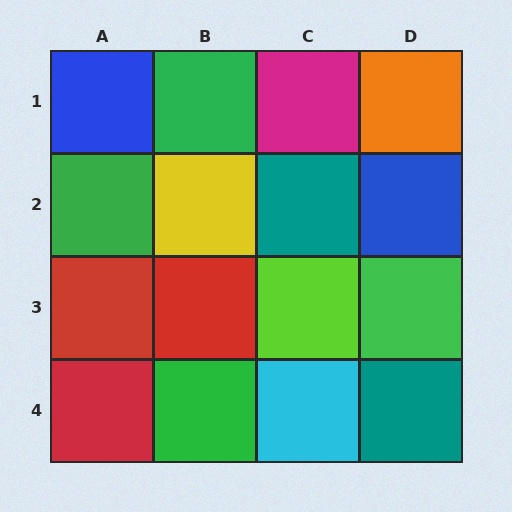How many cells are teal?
2 cells are teal.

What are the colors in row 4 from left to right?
Red, green, cyan, teal.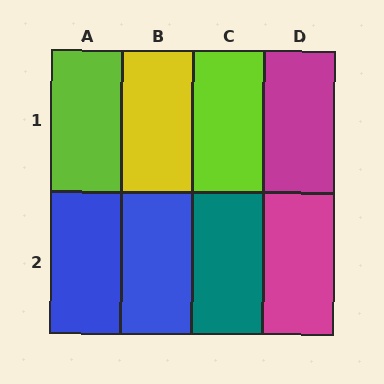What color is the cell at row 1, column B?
Yellow.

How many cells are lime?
2 cells are lime.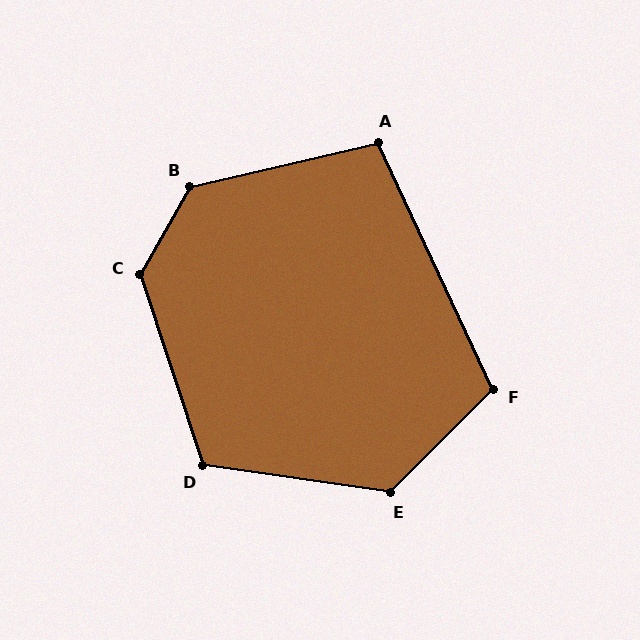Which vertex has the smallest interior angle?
A, at approximately 102 degrees.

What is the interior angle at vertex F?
Approximately 110 degrees (obtuse).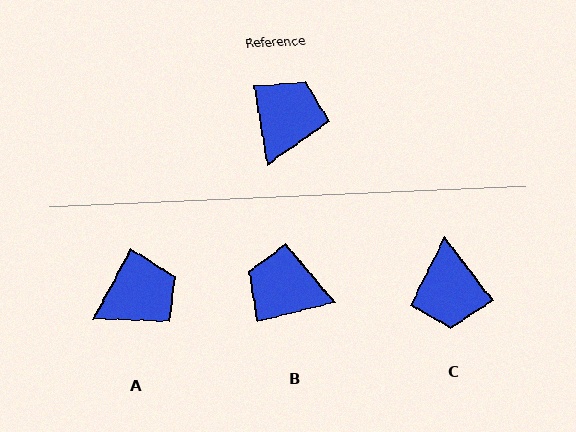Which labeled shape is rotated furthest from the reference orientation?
C, about 152 degrees away.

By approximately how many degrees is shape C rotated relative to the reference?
Approximately 152 degrees clockwise.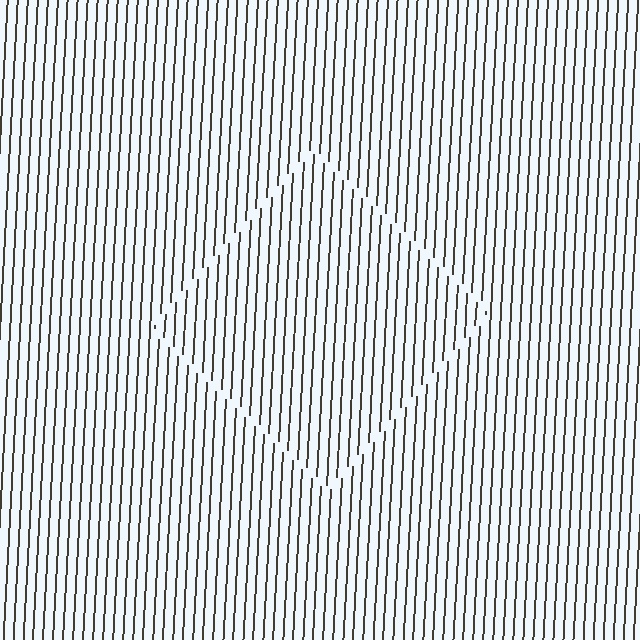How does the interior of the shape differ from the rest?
The interior of the shape contains the same grating, shifted by half a period — the contour is defined by the phase discontinuity where line-ends from the inner and outer gratings abut.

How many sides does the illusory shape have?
4 sides — the line-ends trace a square.